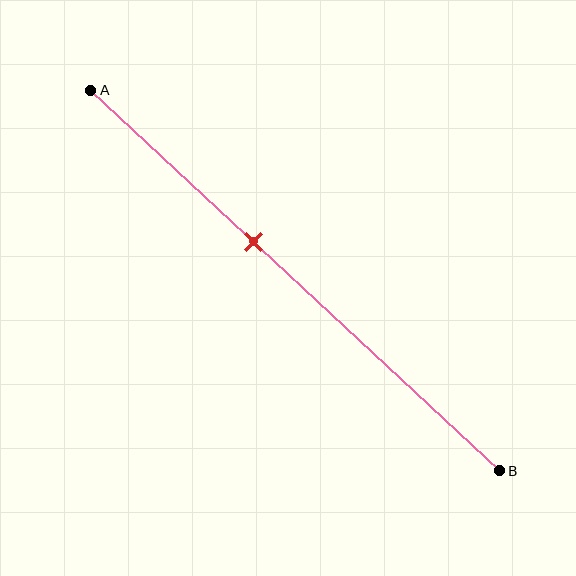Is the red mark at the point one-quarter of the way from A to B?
No, the mark is at about 40% from A, not at the 25% one-quarter point.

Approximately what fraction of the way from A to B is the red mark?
The red mark is approximately 40% of the way from A to B.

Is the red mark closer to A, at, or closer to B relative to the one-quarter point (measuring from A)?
The red mark is closer to point B than the one-quarter point of segment AB.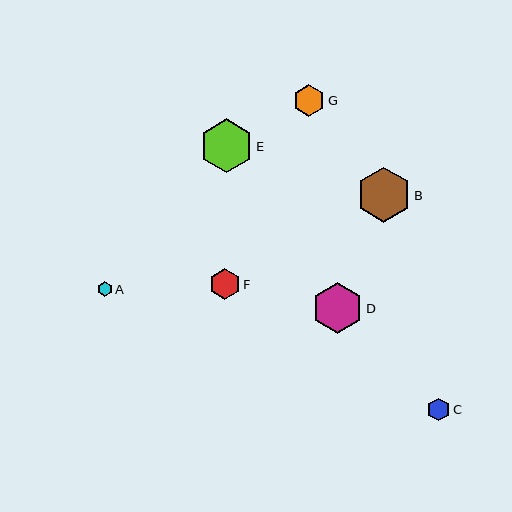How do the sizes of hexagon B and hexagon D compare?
Hexagon B and hexagon D are approximately the same size.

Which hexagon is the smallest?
Hexagon A is the smallest with a size of approximately 15 pixels.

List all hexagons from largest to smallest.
From largest to smallest: B, E, D, G, F, C, A.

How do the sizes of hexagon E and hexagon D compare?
Hexagon E and hexagon D are approximately the same size.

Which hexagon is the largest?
Hexagon B is the largest with a size of approximately 55 pixels.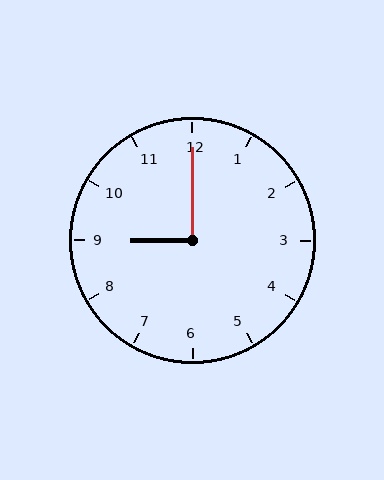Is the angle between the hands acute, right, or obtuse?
It is right.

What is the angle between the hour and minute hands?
Approximately 90 degrees.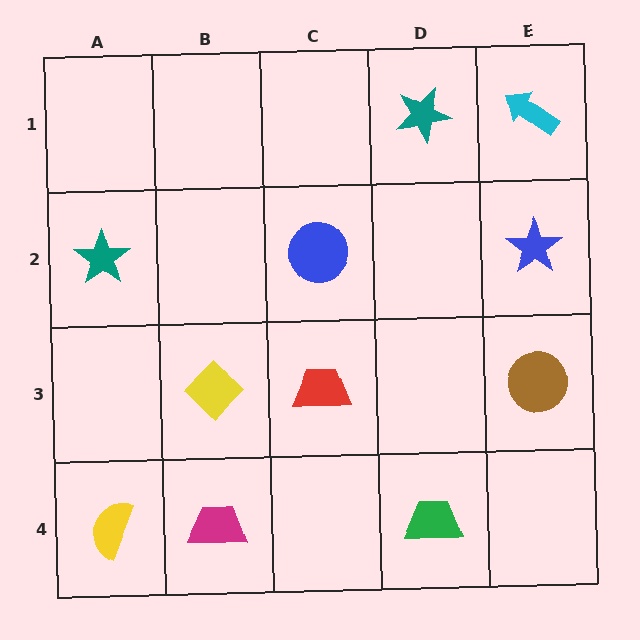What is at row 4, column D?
A green trapezoid.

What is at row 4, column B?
A magenta trapezoid.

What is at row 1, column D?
A teal star.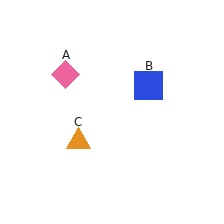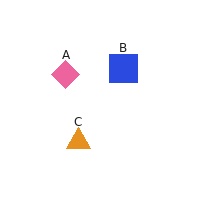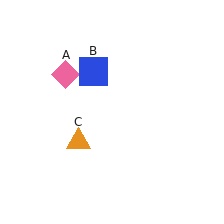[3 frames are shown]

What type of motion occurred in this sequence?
The blue square (object B) rotated counterclockwise around the center of the scene.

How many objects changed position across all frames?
1 object changed position: blue square (object B).